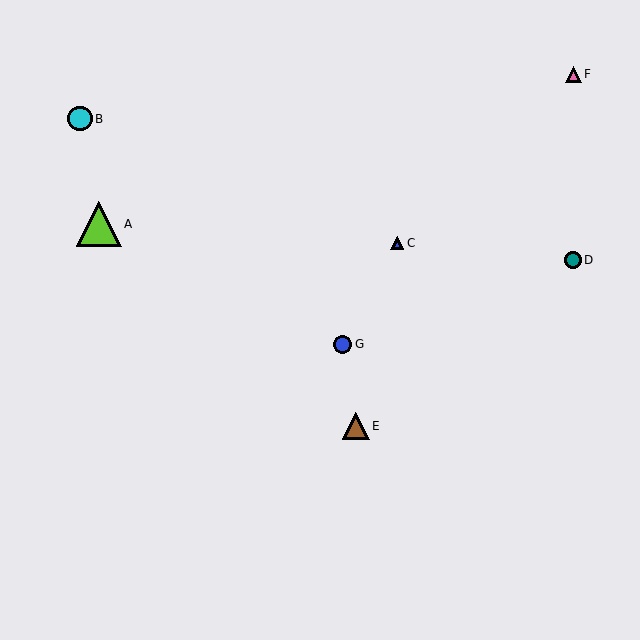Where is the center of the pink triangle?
The center of the pink triangle is at (573, 74).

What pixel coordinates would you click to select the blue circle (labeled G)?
Click at (343, 344) to select the blue circle G.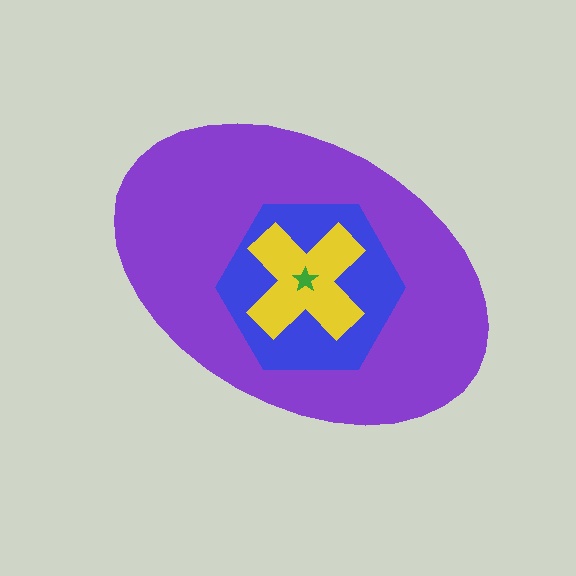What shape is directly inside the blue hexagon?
The yellow cross.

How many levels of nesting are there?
4.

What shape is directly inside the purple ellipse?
The blue hexagon.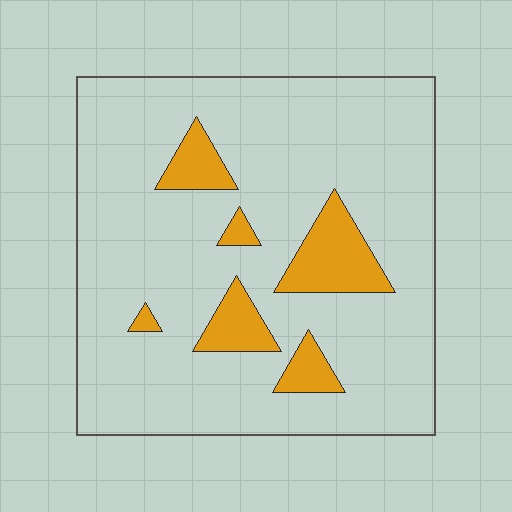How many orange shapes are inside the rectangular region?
6.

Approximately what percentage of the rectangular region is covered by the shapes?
Approximately 15%.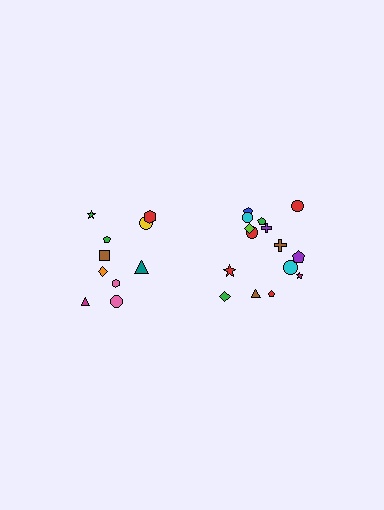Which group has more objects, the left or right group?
The right group.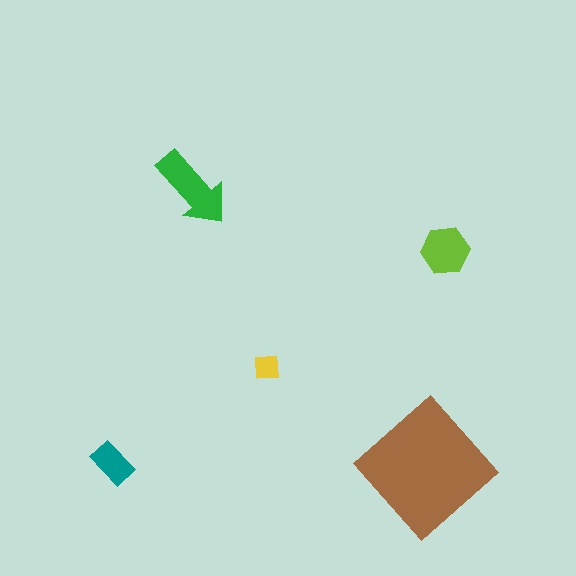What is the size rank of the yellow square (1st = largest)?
5th.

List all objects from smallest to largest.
The yellow square, the teal rectangle, the lime hexagon, the green arrow, the brown diamond.